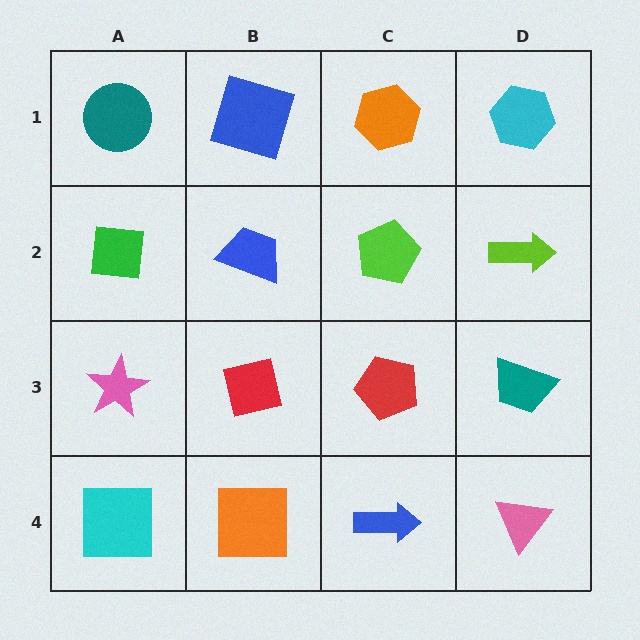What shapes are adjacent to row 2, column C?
An orange hexagon (row 1, column C), a red pentagon (row 3, column C), a blue trapezoid (row 2, column B), a lime arrow (row 2, column D).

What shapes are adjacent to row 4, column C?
A red pentagon (row 3, column C), an orange square (row 4, column B), a pink triangle (row 4, column D).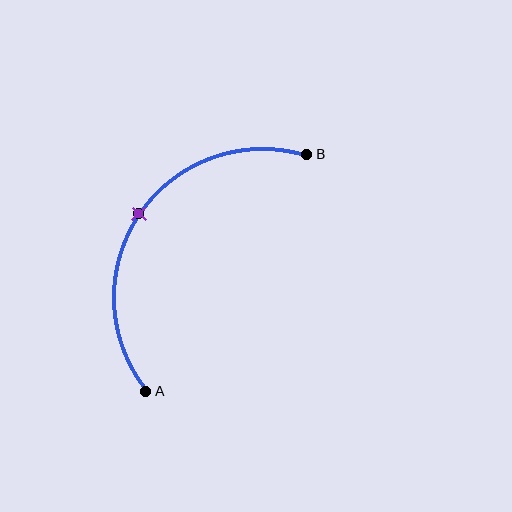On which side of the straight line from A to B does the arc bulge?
The arc bulges above and to the left of the straight line connecting A and B.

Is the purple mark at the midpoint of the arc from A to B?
Yes. The purple mark lies on the arc at equal arc-length from both A and B — it is the arc midpoint.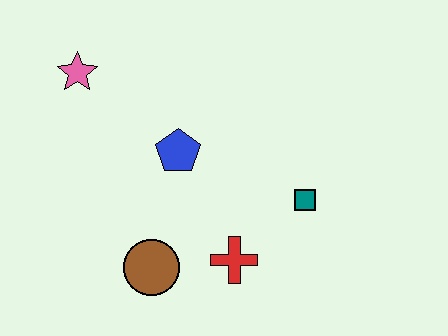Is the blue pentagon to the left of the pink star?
No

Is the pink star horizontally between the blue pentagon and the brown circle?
No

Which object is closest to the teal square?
The red cross is closest to the teal square.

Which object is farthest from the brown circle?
The pink star is farthest from the brown circle.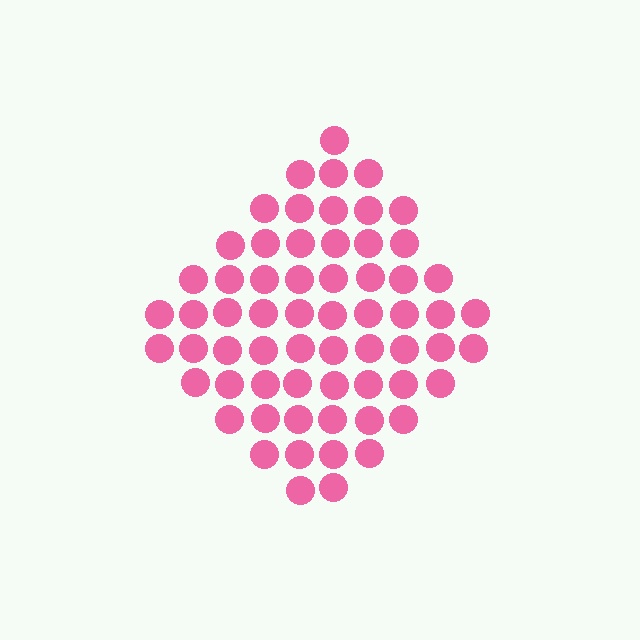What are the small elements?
The small elements are circles.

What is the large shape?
The large shape is a diamond.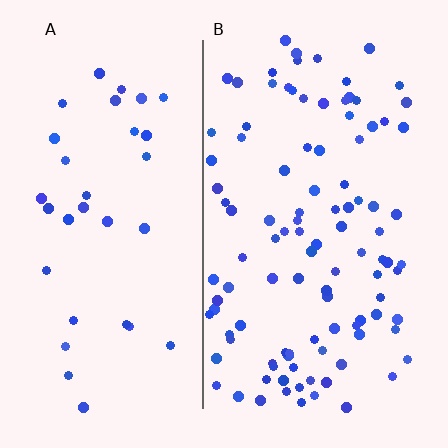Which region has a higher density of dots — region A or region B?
B (the right).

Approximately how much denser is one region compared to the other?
Approximately 3.1× — region B over region A.